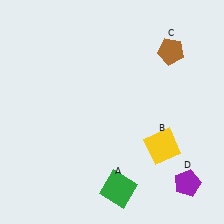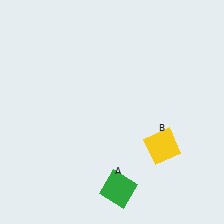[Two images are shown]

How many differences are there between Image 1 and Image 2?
There are 2 differences between the two images.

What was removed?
The purple pentagon (D), the brown pentagon (C) were removed in Image 2.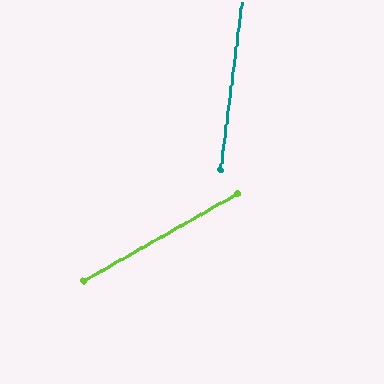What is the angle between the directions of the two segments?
Approximately 53 degrees.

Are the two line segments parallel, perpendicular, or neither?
Neither parallel nor perpendicular — they differ by about 53°.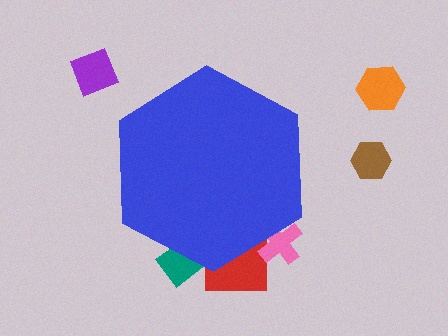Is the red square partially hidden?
Yes, the red square is partially hidden behind the blue hexagon.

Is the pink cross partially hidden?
Yes, the pink cross is partially hidden behind the blue hexagon.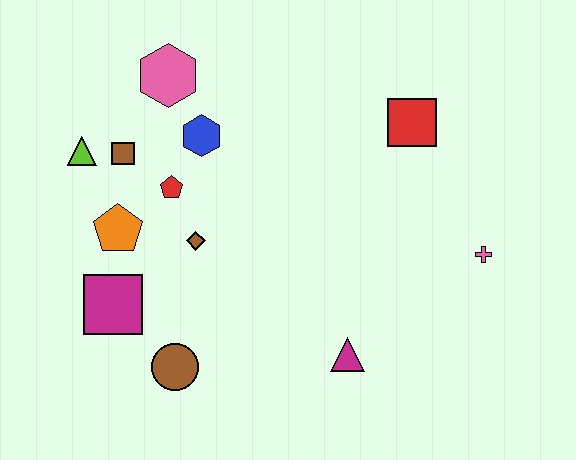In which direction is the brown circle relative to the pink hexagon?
The brown circle is below the pink hexagon.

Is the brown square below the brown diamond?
No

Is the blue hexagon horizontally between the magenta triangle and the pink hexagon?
Yes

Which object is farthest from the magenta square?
The pink cross is farthest from the magenta square.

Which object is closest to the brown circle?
The magenta square is closest to the brown circle.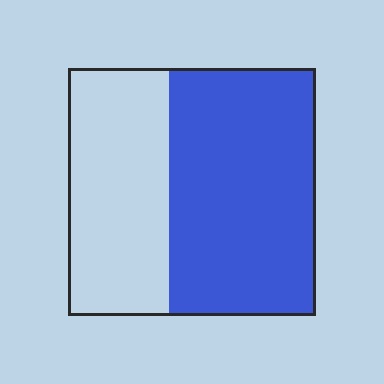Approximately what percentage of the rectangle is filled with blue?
Approximately 60%.